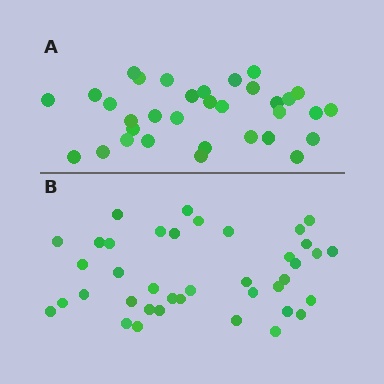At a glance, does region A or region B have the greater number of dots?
Region B (the bottom region) has more dots.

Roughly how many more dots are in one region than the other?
Region B has about 6 more dots than region A.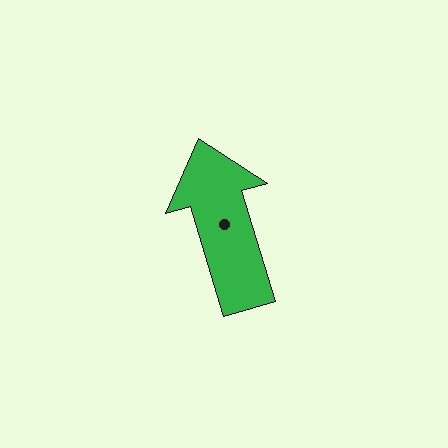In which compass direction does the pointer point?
North.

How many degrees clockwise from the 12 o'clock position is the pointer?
Approximately 343 degrees.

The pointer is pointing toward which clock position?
Roughly 11 o'clock.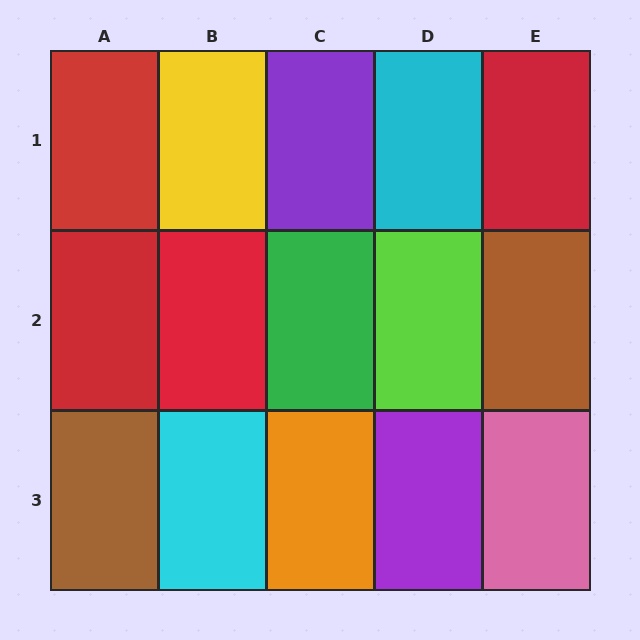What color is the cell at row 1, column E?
Red.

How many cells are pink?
1 cell is pink.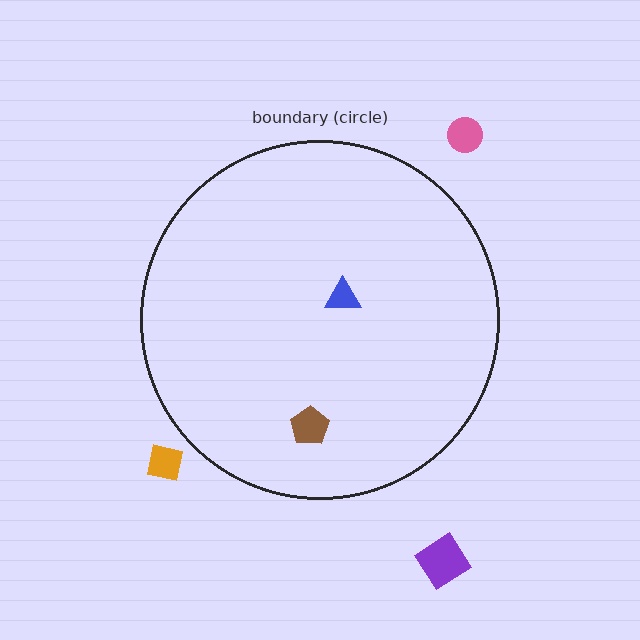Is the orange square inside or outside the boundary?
Outside.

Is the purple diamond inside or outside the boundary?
Outside.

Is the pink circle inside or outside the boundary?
Outside.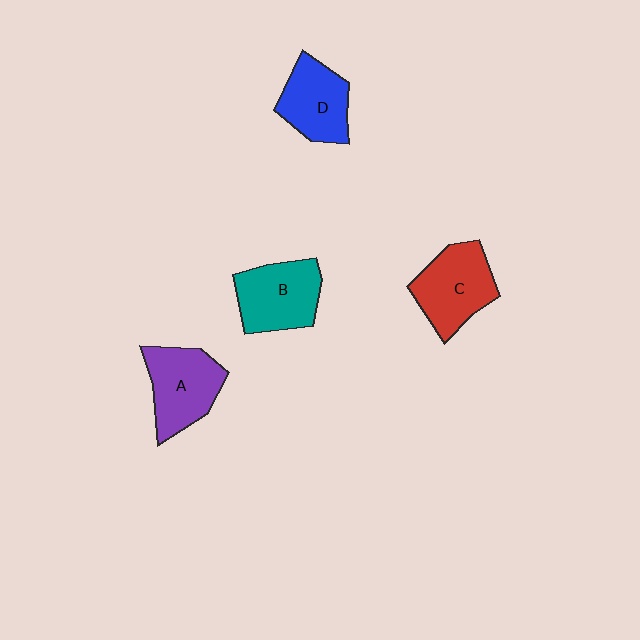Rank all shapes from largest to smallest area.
From largest to smallest: C (red), A (purple), B (teal), D (blue).